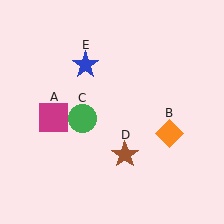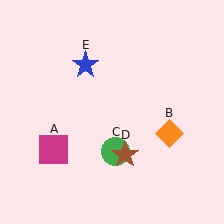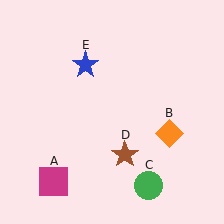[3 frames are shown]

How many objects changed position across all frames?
2 objects changed position: magenta square (object A), green circle (object C).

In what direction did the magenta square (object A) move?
The magenta square (object A) moved down.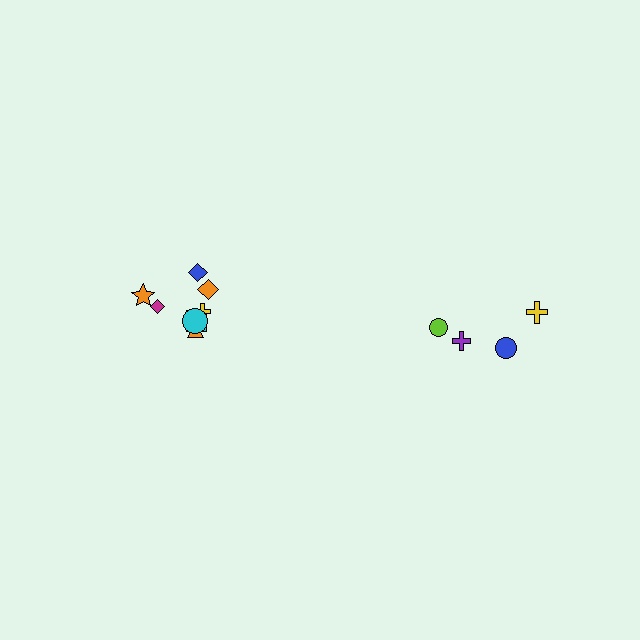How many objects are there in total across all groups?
There are 12 objects.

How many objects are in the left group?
There are 8 objects.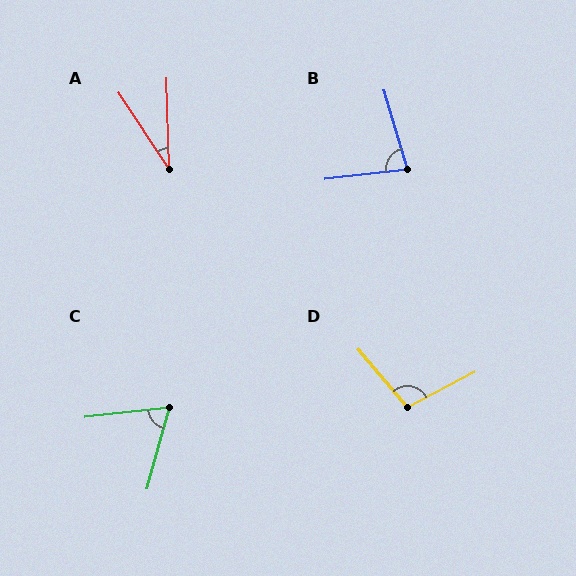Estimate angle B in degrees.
Approximately 80 degrees.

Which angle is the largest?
D, at approximately 103 degrees.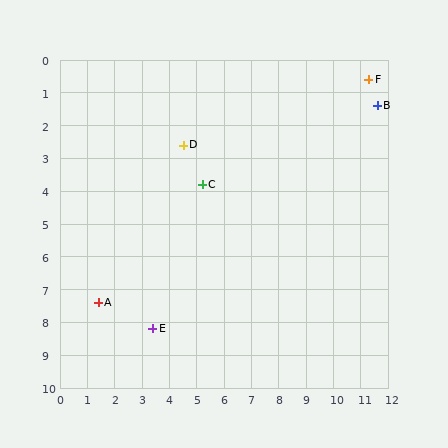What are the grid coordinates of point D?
Point D is at approximately (4.5, 2.6).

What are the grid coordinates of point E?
Point E is at approximately (3.4, 8.2).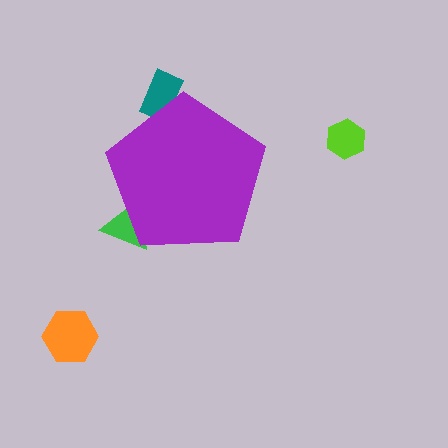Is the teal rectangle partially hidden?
Yes, the teal rectangle is partially hidden behind the purple pentagon.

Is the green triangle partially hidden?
Yes, the green triangle is partially hidden behind the purple pentagon.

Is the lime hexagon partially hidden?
No, the lime hexagon is fully visible.